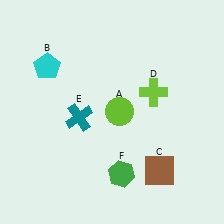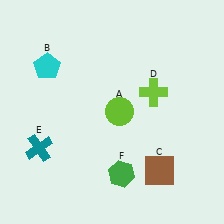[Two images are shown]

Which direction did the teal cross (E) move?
The teal cross (E) moved left.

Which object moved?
The teal cross (E) moved left.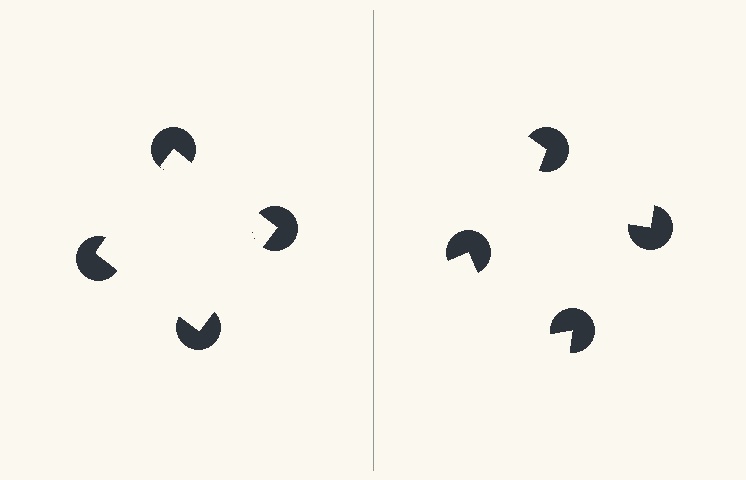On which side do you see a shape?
An illusory square appears on the left side. On the right side the wedge cuts are rotated, so no coherent shape forms.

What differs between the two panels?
The pac-man discs are positioned identically on both sides; only the wedge orientations differ. On the left they align to a square; on the right they are misaligned.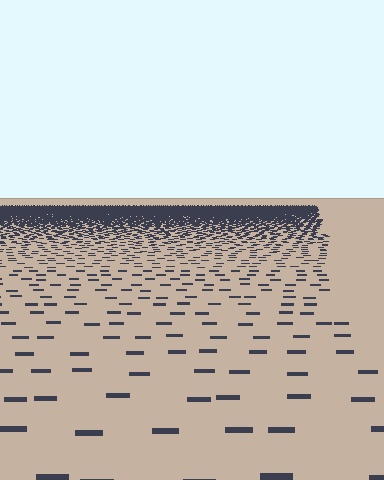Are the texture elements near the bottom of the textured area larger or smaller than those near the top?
Larger. Near the bottom, elements are closer to the viewer and appear at a bigger on-screen size.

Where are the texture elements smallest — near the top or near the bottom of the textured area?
Near the top.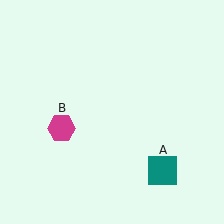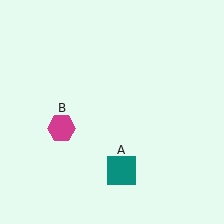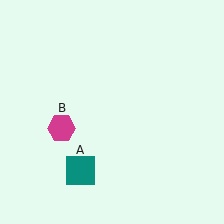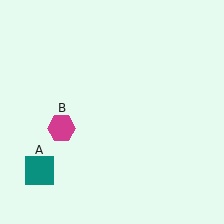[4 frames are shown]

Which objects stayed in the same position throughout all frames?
Magenta hexagon (object B) remained stationary.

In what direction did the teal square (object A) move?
The teal square (object A) moved left.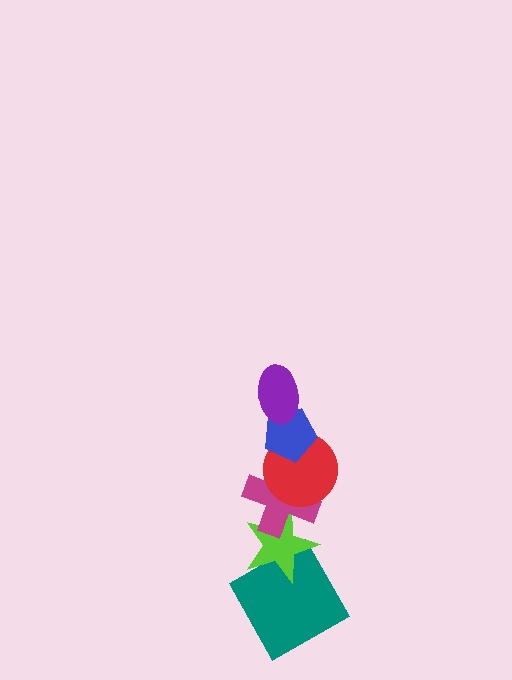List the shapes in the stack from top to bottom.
From top to bottom: the purple ellipse, the blue pentagon, the red circle, the magenta cross, the lime star, the teal square.